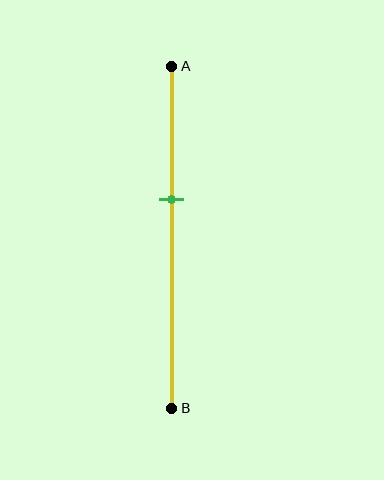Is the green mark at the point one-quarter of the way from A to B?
No, the mark is at about 40% from A, not at the 25% one-quarter point.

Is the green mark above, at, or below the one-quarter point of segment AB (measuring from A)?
The green mark is below the one-quarter point of segment AB.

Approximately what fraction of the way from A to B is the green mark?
The green mark is approximately 40% of the way from A to B.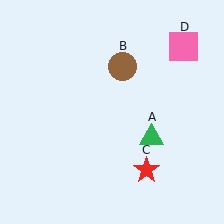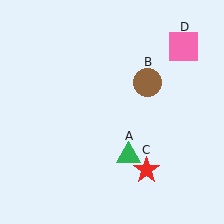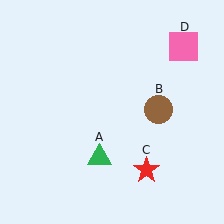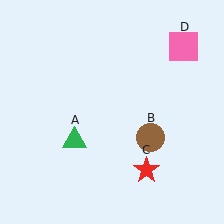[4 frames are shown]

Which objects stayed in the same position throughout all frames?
Red star (object C) and pink square (object D) remained stationary.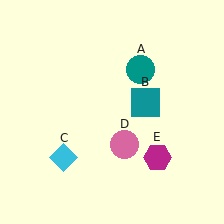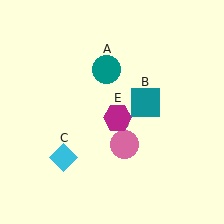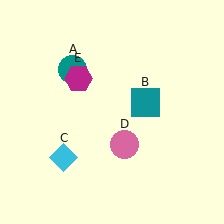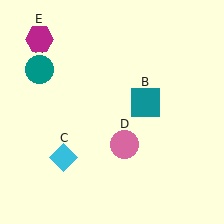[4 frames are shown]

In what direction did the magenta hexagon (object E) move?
The magenta hexagon (object E) moved up and to the left.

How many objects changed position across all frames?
2 objects changed position: teal circle (object A), magenta hexagon (object E).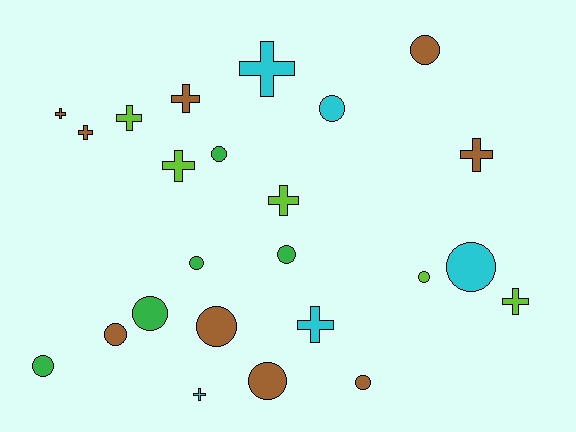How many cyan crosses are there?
There are 3 cyan crosses.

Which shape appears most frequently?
Circle, with 13 objects.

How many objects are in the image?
There are 24 objects.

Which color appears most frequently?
Brown, with 9 objects.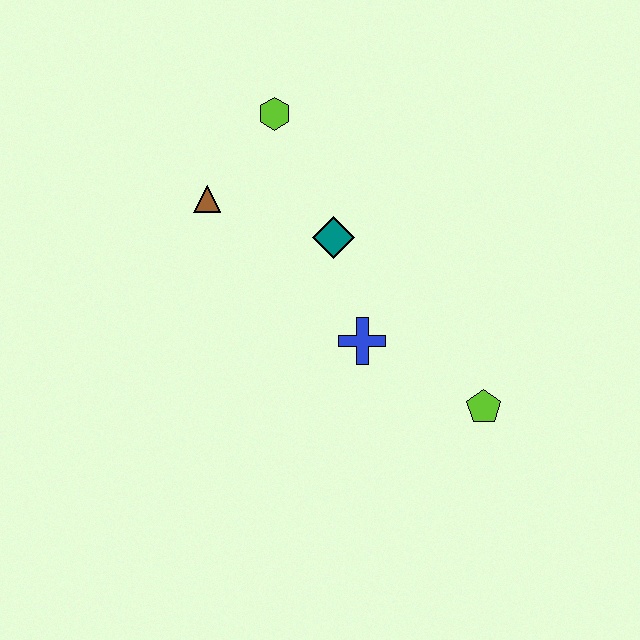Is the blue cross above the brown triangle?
No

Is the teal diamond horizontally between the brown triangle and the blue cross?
Yes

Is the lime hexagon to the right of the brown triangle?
Yes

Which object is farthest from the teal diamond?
The lime pentagon is farthest from the teal diamond.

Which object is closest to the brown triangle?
The lime hexagon is closest to the brown triangle.